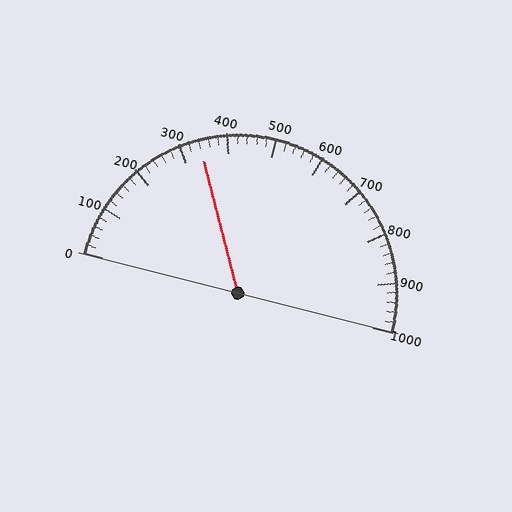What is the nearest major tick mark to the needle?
The nearest major tick mark is 300.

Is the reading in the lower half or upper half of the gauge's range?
The reading is in the lower half of the range (0 to 1000).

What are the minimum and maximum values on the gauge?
The gauge ranges from 0 to 1000.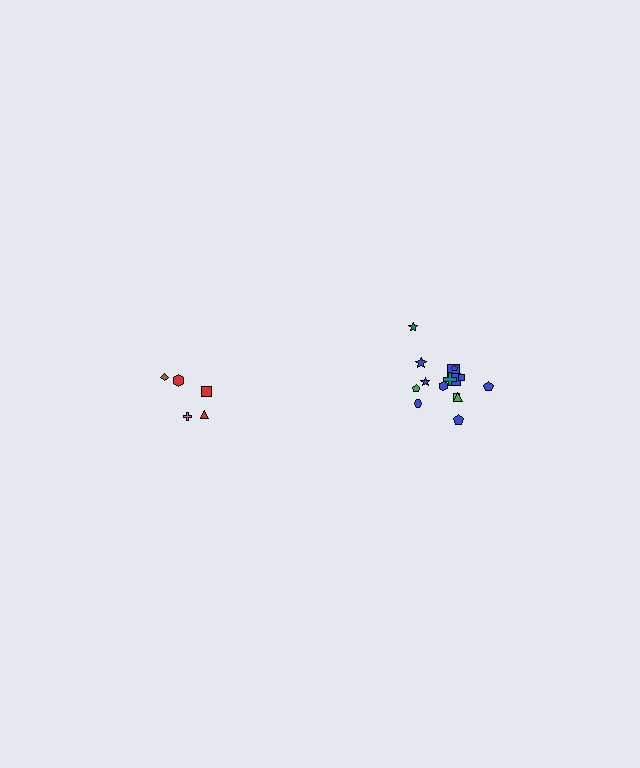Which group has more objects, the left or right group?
The right group.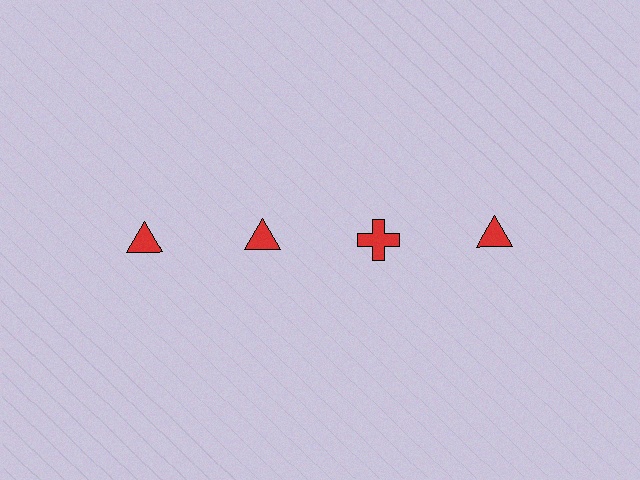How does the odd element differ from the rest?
It has a different shape: cross instead of triangle.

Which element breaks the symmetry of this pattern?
The red cross in the top row, center column breaks the symmetry. All other shapes are red triangles.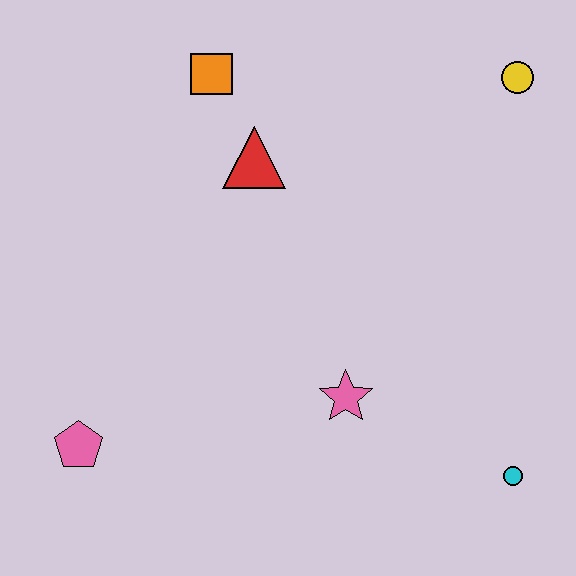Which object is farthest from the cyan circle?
The orange square is farthest from the cyan circle.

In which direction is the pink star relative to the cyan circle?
The pink star is to the left of the cyan circle.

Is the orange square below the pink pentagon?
No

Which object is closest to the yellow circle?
The red triangle is closest to the yellow circle.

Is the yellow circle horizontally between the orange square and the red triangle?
No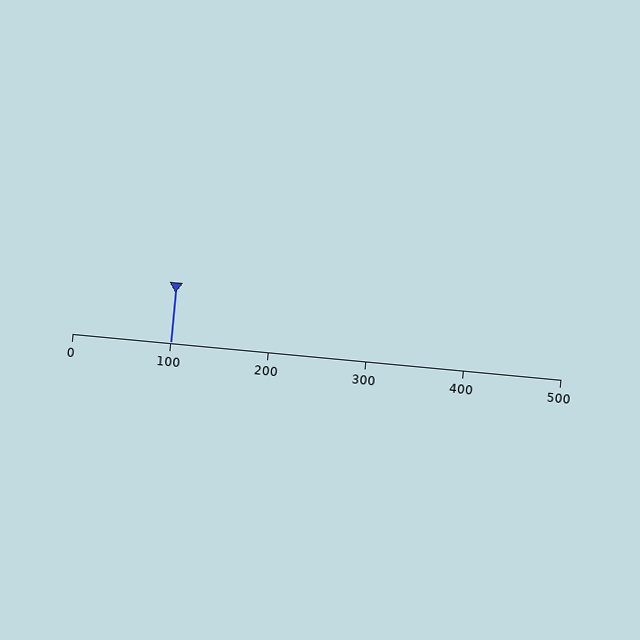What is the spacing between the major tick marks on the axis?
The major ticks are spaced 100 apart.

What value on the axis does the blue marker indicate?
The marker indicates approximately 100.